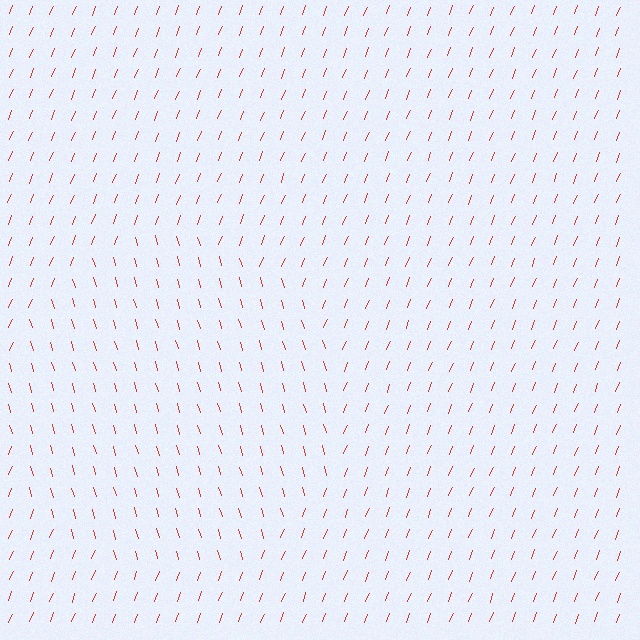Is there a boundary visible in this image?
Yes, there is a texture boundary formed by a change in line orientation.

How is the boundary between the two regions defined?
The boundary is defined purely by a change in line orientation (approximately 37 degrees difference). All lines are the same color and thickness.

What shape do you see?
I see a circle.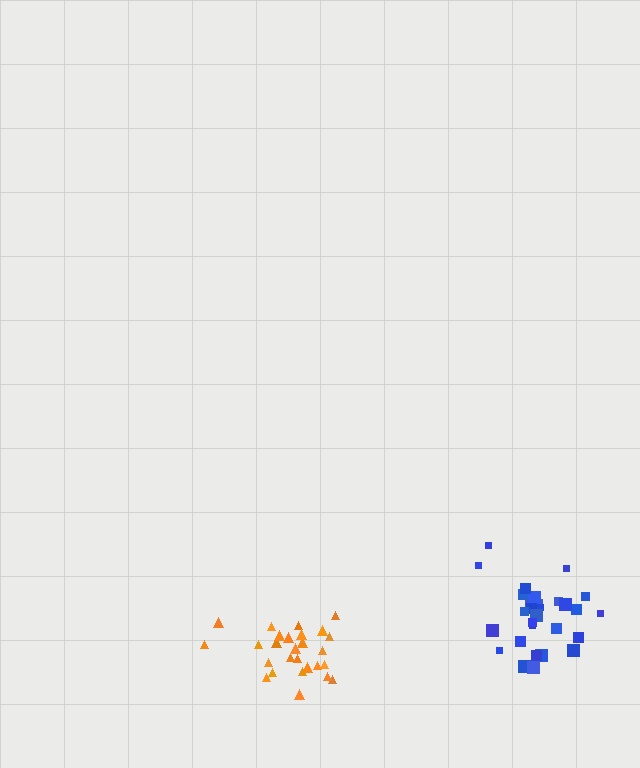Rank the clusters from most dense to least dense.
orange, blue.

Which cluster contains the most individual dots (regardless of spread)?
Blue (29).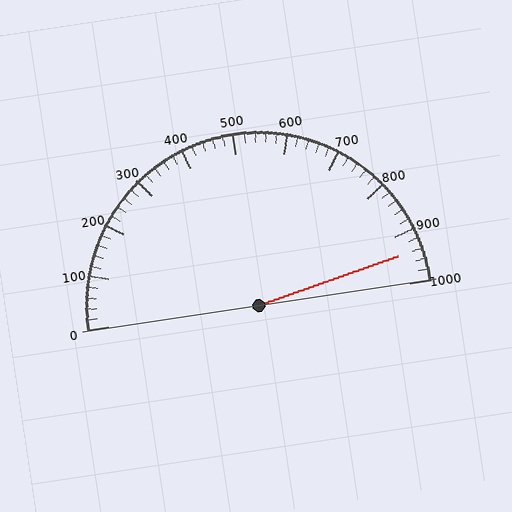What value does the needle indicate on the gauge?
The needle indicates approximately 940.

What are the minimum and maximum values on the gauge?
The gauge ranges from 0 to 1000.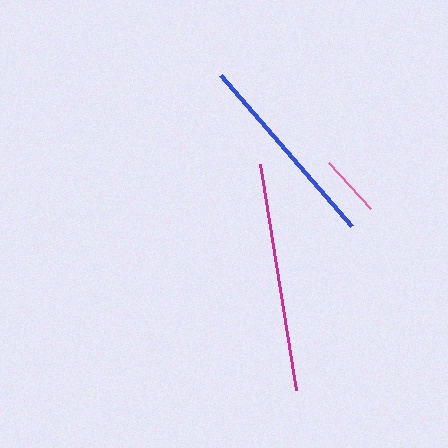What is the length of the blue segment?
The blue segment is approximately 200 pixels long.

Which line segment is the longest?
The magenta line is the longest at approximately 229 pixels.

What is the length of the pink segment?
The pink segment is approximately 62 pixels long.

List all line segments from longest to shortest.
From longest to shortest: magenta, blue, pink.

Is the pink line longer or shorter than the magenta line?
The magenta line is longer than the pink line.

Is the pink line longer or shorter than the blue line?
The blue line is longer than the pink line.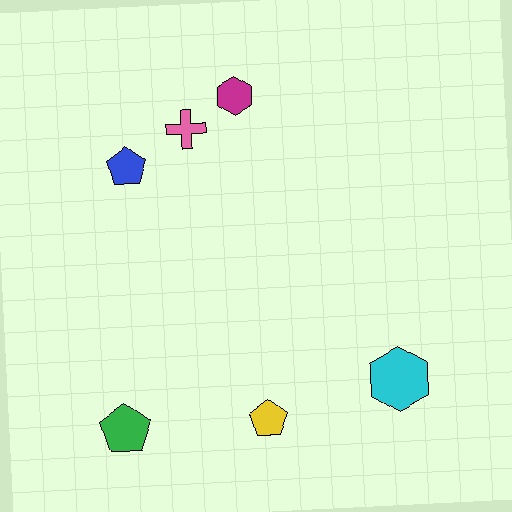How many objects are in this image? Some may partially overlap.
There are 6 objects.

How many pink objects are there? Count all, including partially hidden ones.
There is 1 pink object.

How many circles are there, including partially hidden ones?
There are no circles.